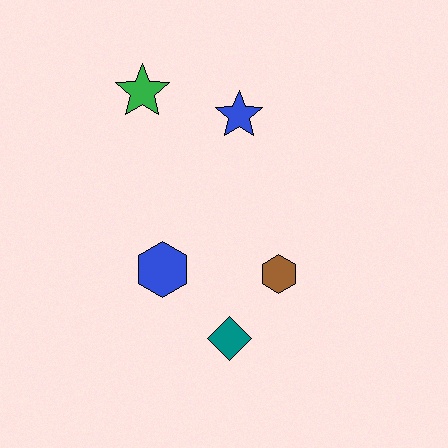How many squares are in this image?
There are no squares.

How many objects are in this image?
There are 5 objects.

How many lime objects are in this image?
There are no lime objects.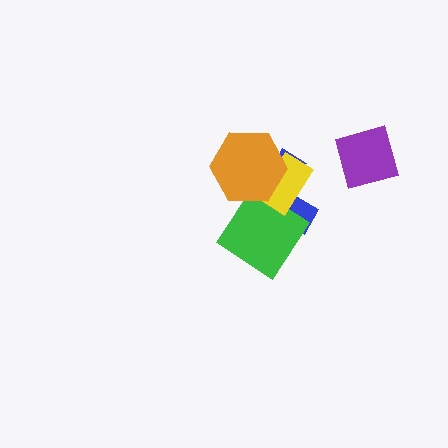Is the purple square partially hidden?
No, no other shape covers it.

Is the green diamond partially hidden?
Yes, it is partially covered by another shape.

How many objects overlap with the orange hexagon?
2 objects overlap with the orange hexagon.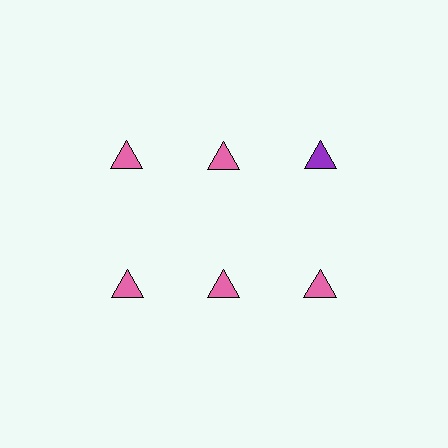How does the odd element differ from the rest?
It has a different color: purple instead of pink.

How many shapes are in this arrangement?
There are 6 shapes arranged in a grid pattern.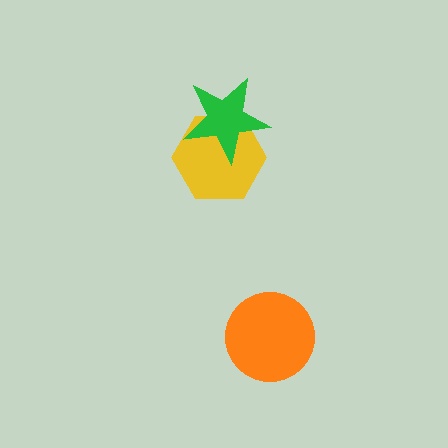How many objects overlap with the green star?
1 object overlaps with the green star.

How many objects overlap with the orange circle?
0 objects overlap with the orange circle.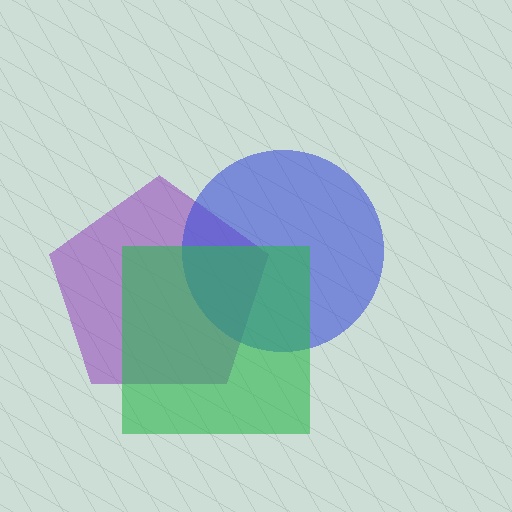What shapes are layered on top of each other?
The layered shapes are: a purple pentagon, a blue circle, a green square.